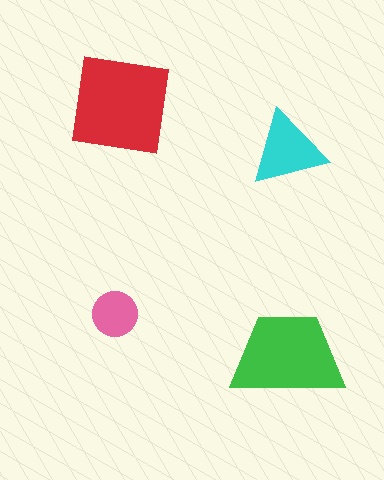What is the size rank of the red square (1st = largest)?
1st.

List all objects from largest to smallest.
The red square, the green trapezoid, the cyan triangle, the pink circle.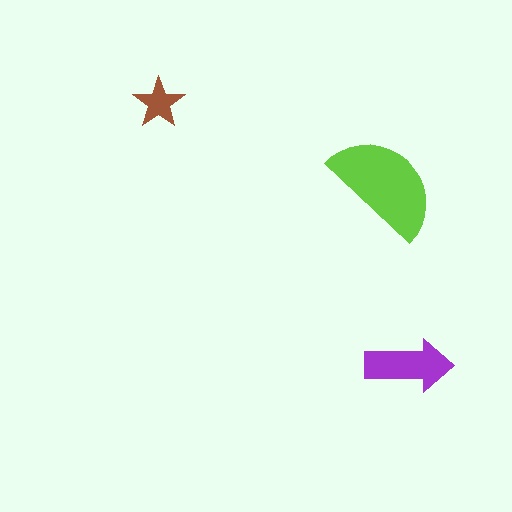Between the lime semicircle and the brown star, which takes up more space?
The lime semicircle.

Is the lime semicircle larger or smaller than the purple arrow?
Larger.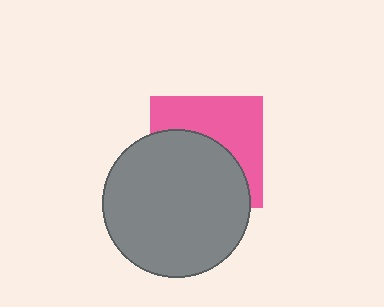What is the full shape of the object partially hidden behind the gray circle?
The partially hidden object is a pink square.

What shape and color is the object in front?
The object in front is a gray circle.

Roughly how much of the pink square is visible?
About half of it is visible (roughly 47%).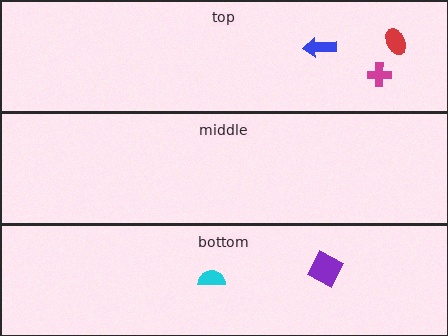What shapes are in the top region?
The red ellipse, the blue arrow, the magenta cross.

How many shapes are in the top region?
3.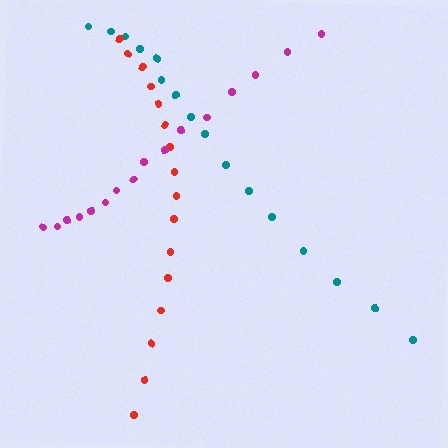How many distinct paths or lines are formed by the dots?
There are 3 distinct paths.